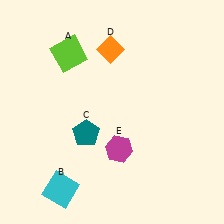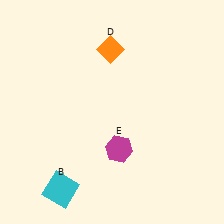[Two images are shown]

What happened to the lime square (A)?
The lime square (A) was removed in Image 2. It was in the top-left area of Image 1.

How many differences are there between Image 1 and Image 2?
There are 2 differences between the two images.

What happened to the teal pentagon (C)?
The teal pentagon (C) was removed in Image 2. It was in the bottom-left area of Image 1.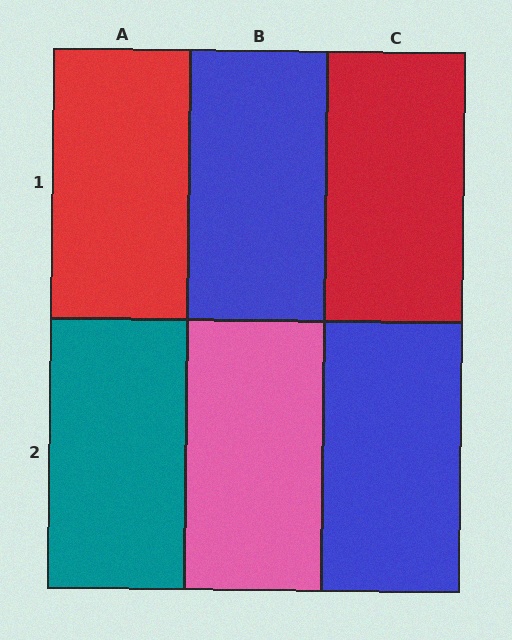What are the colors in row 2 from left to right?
Teal, pink, blue.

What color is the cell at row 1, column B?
Blue.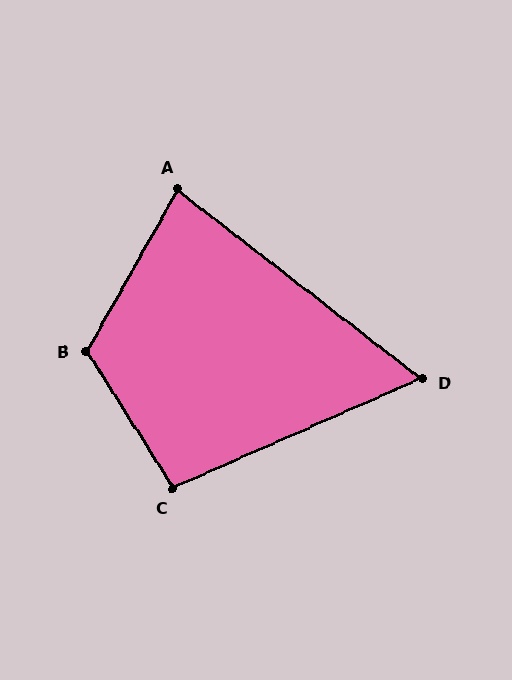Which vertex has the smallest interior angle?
D, at approximately 62 degrees.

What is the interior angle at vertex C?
Approximately 98 degrees (obtuse).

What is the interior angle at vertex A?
Approximately 82 degrees (acute).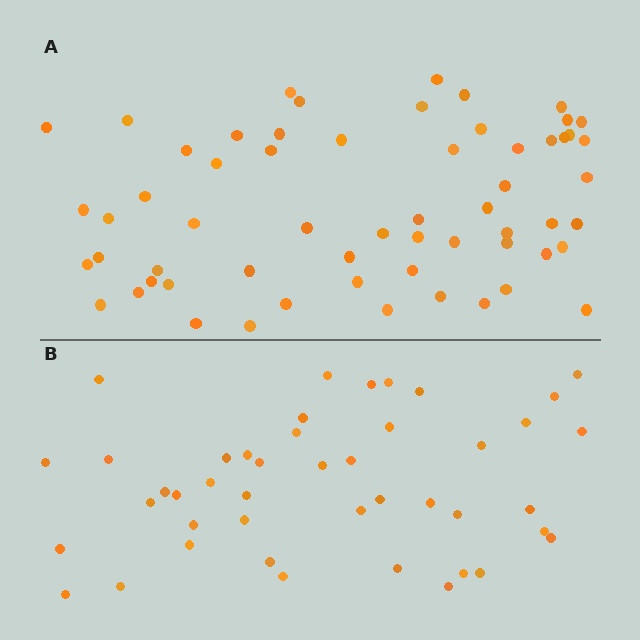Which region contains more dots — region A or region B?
Region A (the top region) has more dots.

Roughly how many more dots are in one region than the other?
Region A has approximately 15 more dots than region B.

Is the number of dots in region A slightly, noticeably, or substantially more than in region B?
Region A has noticeably more, but not dramatically so. The ratio is roughly 1.4 to 1.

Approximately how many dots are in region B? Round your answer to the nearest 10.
About 40 dots. (The exact count is 44, which rounds to 40.)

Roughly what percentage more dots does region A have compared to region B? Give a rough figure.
About 35% more.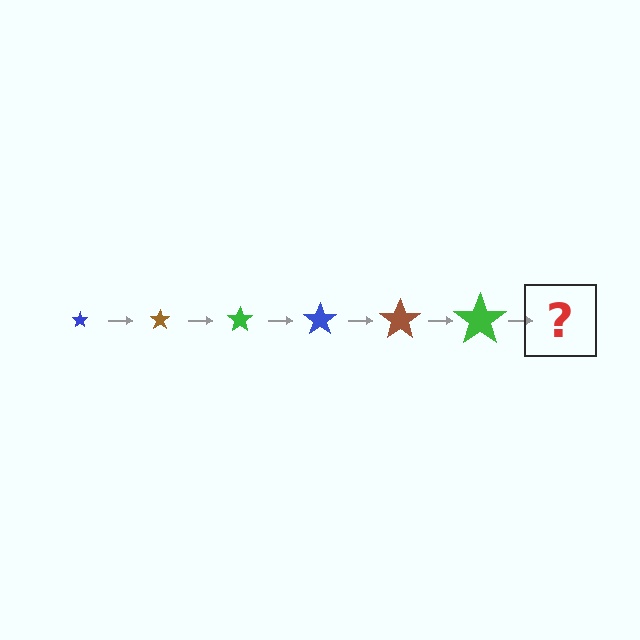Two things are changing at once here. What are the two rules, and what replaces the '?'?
The two rules are that the star grows larger each step and the color cycles through blue, brown, and green. The '?' should be a blue star, larger than the previous one.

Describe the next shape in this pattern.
It should be a blue star, larger than the previous one.